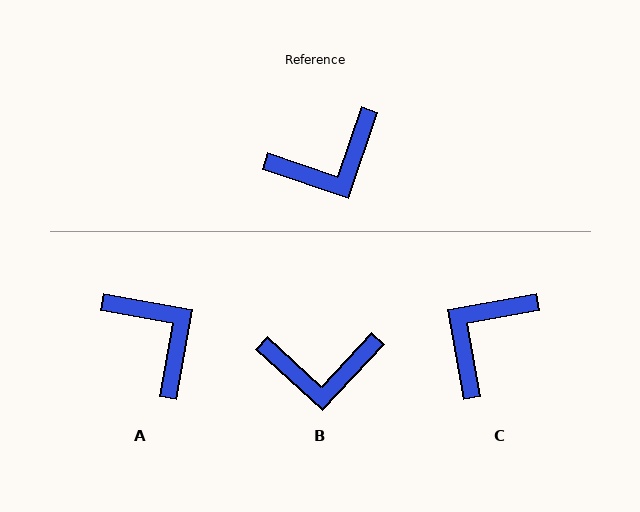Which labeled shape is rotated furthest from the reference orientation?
C, about 151 degrees away.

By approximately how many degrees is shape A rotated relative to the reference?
Approximately 98 degrees counter-clockwise.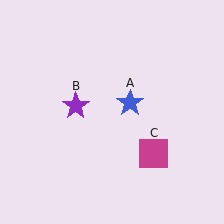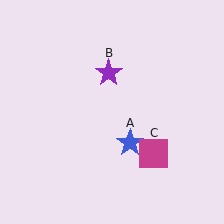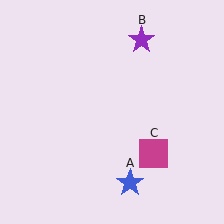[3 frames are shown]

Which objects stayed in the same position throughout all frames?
Magenta square (object C) remained stationary.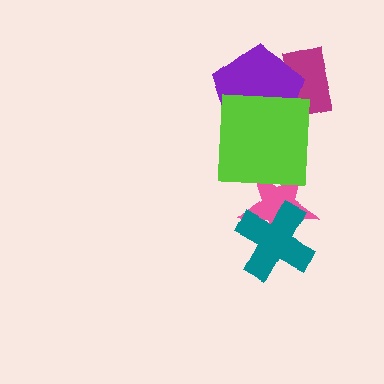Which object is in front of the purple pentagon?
The lime square is in front of the purple pentagon.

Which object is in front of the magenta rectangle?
The purple pentagon is in front of the magenta rectangle.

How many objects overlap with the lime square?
2 objects overlap with the lime square.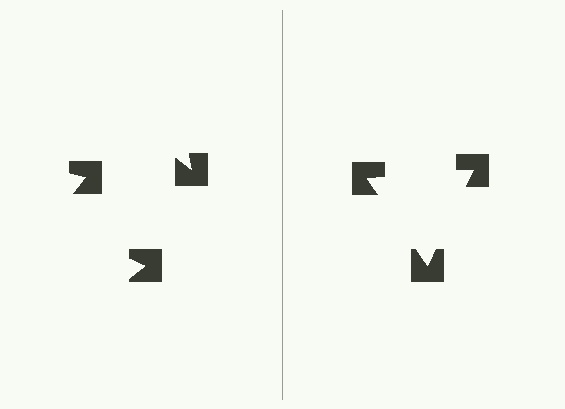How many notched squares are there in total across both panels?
6 — 3 on each side.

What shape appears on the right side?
An illusory triangle.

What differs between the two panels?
The notched squares are positioned identically on both sides; only the wedge orientations differ. On the right they align to a triangle; on the left they are misaligned.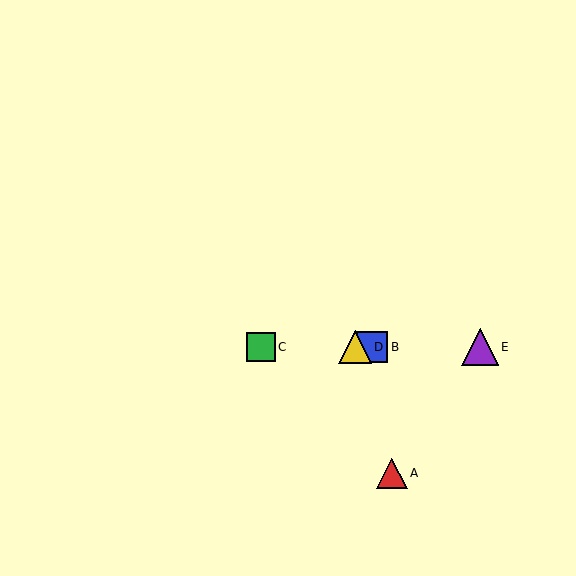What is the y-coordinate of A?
Object A is at y≈473.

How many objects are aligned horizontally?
4 objects (B, C, D, E) are aligned horizontally.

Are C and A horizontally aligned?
No, C is at y≈347 and A is at y≈473.